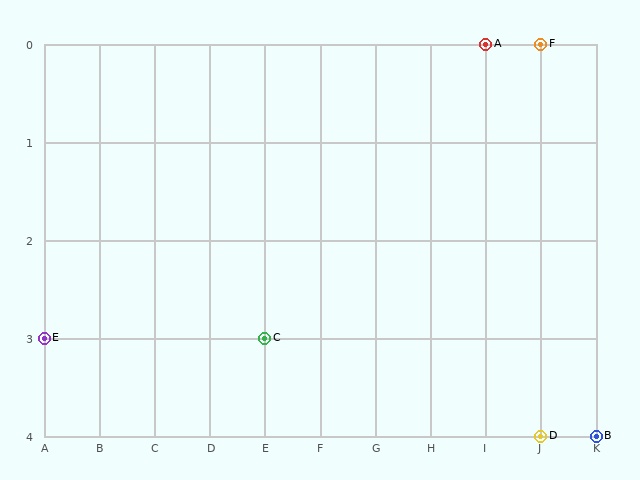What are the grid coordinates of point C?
Point C is at grid coordinates (E, 3).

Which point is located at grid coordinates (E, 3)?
Point C is at (E, 3).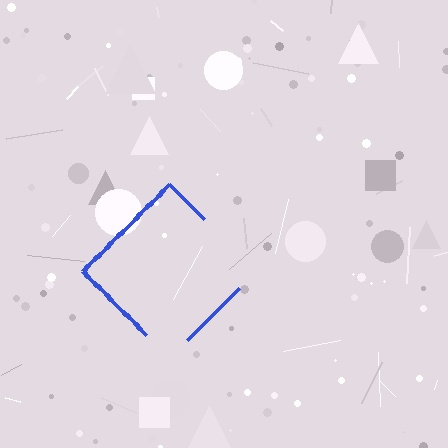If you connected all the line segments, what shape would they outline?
They would outline a diamond.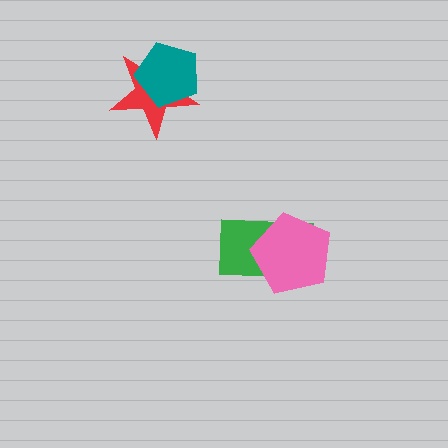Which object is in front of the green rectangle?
The pink pentagon is in front of the green rectangle.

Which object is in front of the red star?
The teal pentagon is in front of the red star.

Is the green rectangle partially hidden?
Yes, it is partially covered by another shape.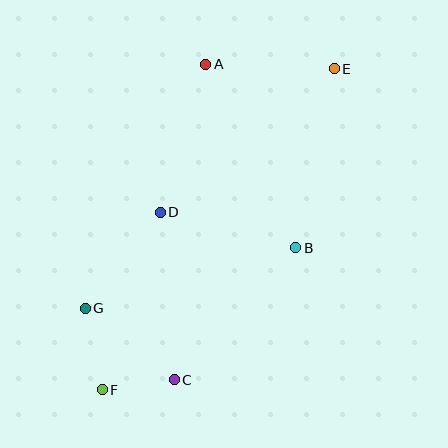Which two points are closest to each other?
Points C and F are closest to each other.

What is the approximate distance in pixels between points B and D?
The distance between B and D is approximately 140 pixels.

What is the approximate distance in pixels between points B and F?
The distance between B and F is approximately 240 pixels.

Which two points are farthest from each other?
Points E and F are farthest from each other.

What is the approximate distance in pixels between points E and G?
The distance between E and G is approximately 345 pixels.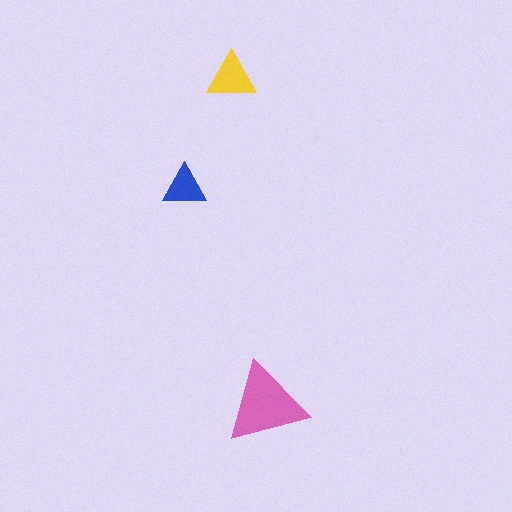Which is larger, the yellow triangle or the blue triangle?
The yellow one.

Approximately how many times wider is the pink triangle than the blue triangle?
About 2 times wider.